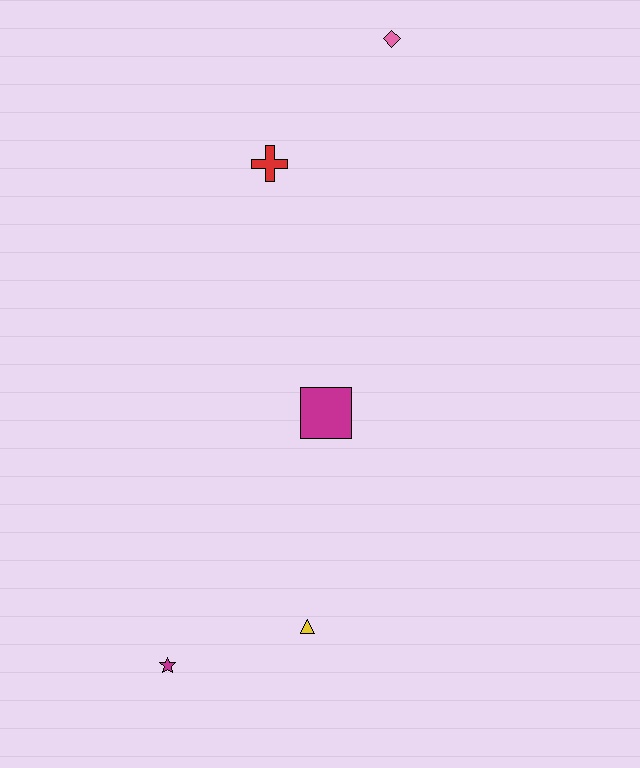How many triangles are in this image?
There is 1 triangle.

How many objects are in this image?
There are 5 objects.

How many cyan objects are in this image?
There are no cyan objects.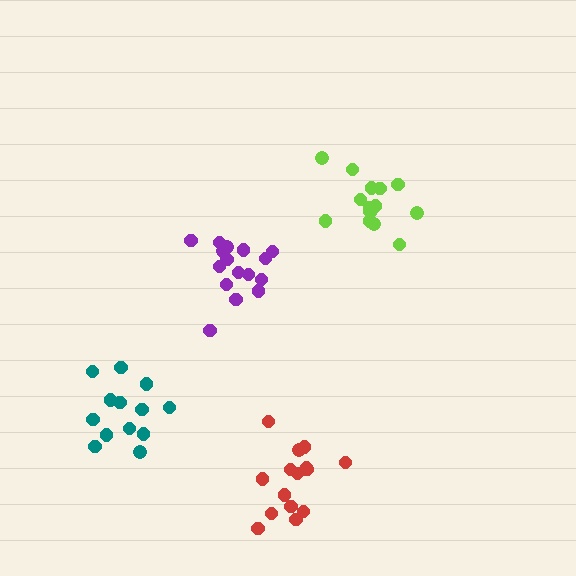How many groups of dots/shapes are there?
There are 4 groups.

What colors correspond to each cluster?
The clusters are colored: lime, red, purple, teal.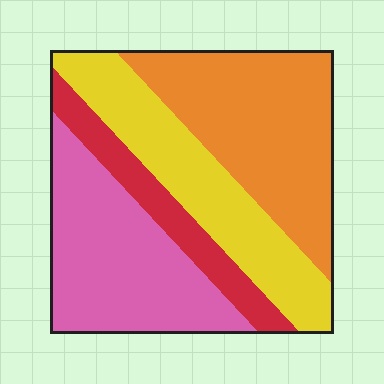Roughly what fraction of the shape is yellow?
Yellow takes up about one quarter (1/4) of the shape.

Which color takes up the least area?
Red, at roughly 15%.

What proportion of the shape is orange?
Orange takes up about one third (1/3) of the shape.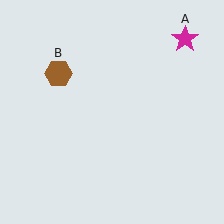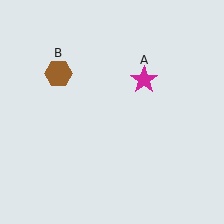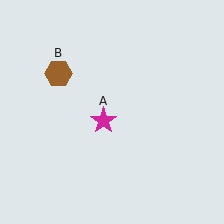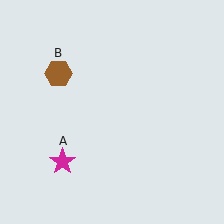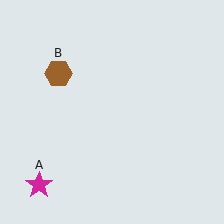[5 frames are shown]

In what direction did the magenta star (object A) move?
The magenta star (object A) moved down and to the left.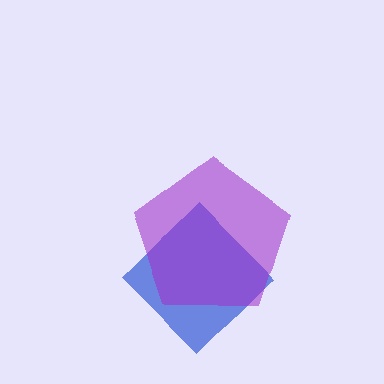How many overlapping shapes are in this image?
There are 2 overlapping shapes in the image.